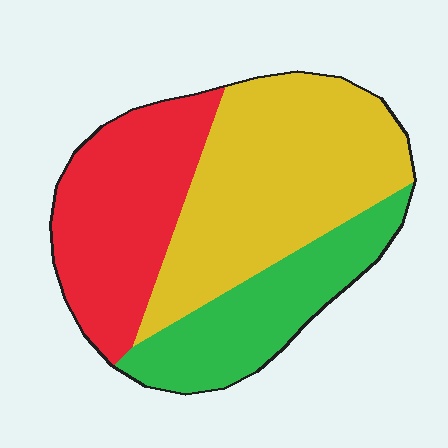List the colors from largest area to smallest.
From largest to smallest: yellow, red, green.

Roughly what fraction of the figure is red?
Red covers roughly 30% of the figure.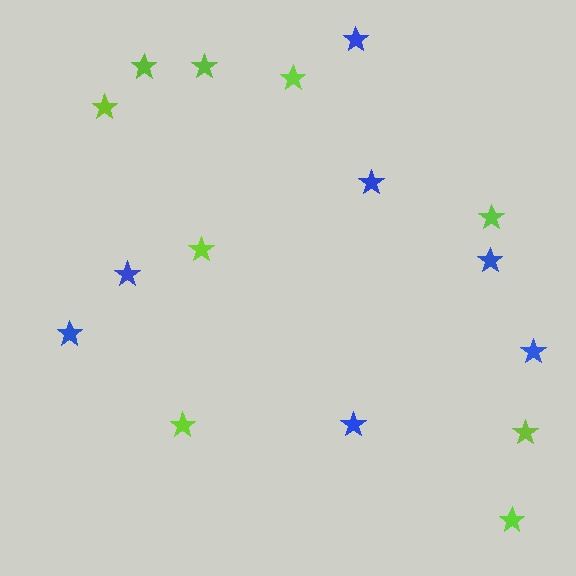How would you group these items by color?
There are 2 groups: one group of blue stars (7) and one group of lime stars (9).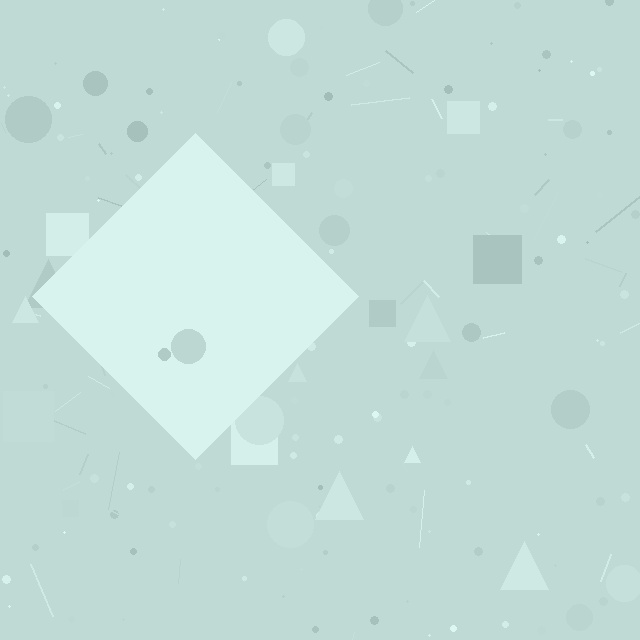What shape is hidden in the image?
A diamond is hidden in the image.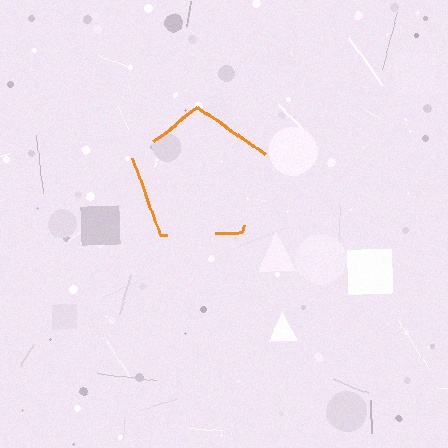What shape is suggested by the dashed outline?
The dashed outline suggests a pentagon.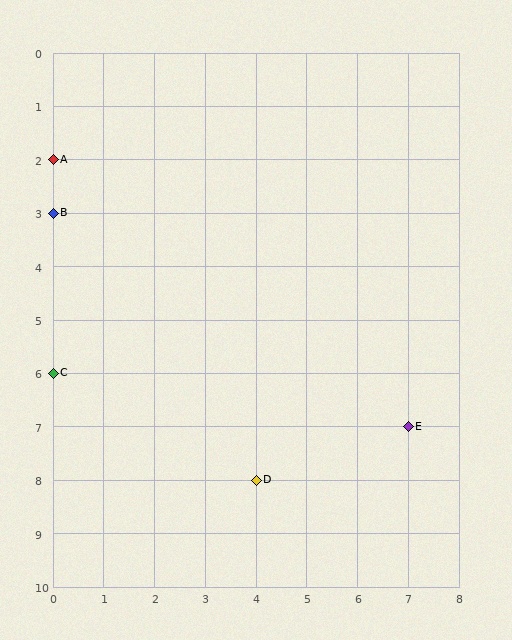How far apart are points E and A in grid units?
Points E and A are 7 columns and 5 rows apart (about 8.6 grid units diagonally).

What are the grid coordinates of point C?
Point C is at grid coordinates (0, 6).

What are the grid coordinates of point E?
Point E is at grid coordinates (7, 7).